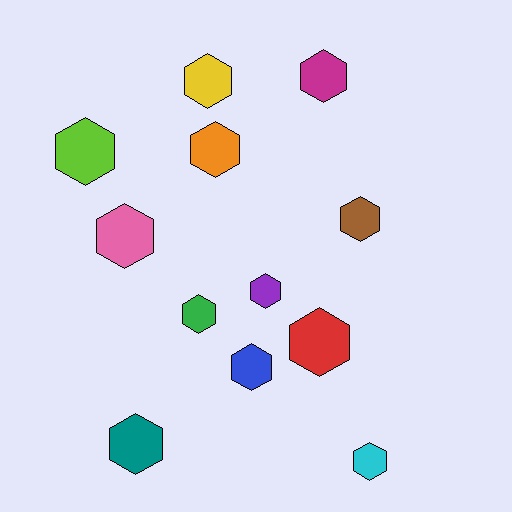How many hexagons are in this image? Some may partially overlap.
There are 12 hexagons.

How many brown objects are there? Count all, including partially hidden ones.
There is 1 brown object.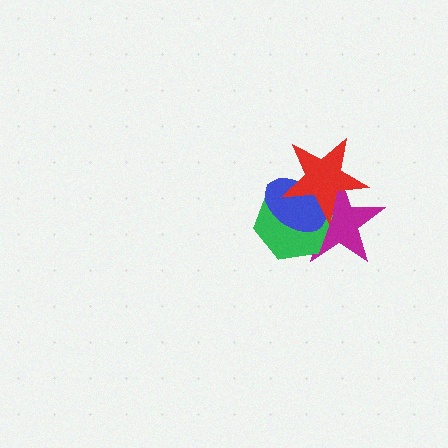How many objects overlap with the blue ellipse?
3 objects overlap with the blue ellipse.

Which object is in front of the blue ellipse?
The red star is in front of the blue ellipse.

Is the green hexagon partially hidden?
Yes, it is partially covered by another shape.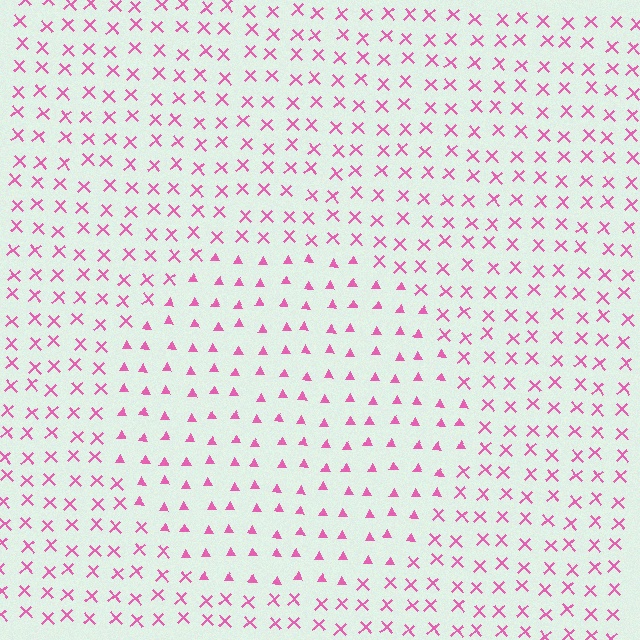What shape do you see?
I see a circle.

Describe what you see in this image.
The image is filled with small pink elements arranged in a uniform grid. A circle-shaped region contains triangles, while the surrounding area contains X marks. The boundary is defined purely by the change in element shape.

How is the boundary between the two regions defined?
The boundary is defined by a change in element shape: triangles inside vs. X marks outside. All elements share the same color and spacing.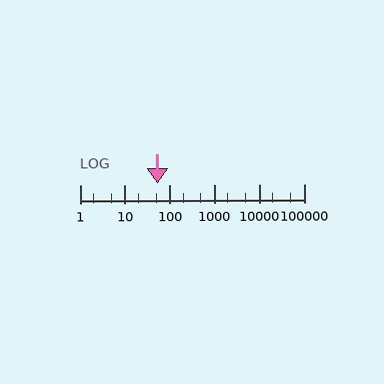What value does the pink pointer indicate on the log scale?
The pointer indicates approximately 53.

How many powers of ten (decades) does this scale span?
The scale spans 5 decades, from 1 to 100000.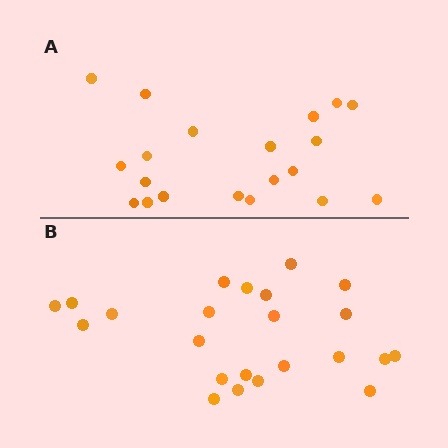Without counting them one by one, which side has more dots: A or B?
Region B (the bottom region) has more dots.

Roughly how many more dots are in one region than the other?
Region B has just a few more — roughly 2 or 3 more dots than region A.